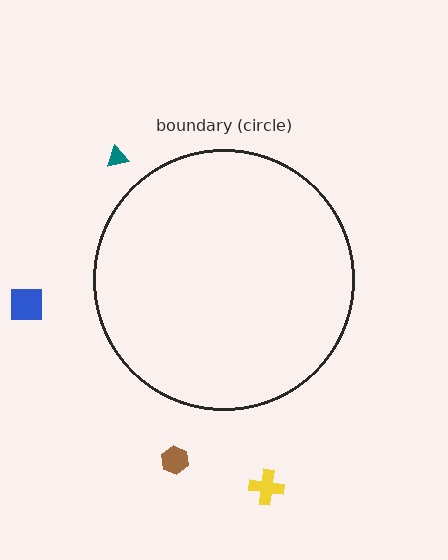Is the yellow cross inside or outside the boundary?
Outside.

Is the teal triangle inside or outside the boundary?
Outside.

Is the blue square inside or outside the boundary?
Outside.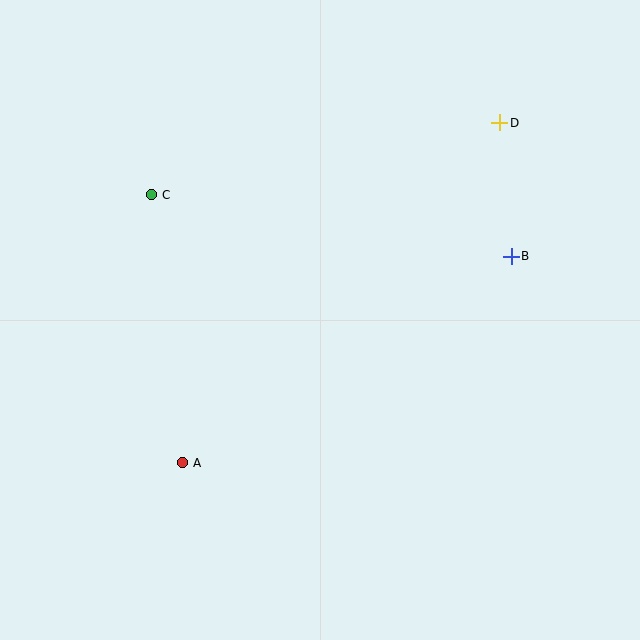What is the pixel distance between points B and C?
The distance between B and C is 365 pixels.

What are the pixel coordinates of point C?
Point C is at (152, 195).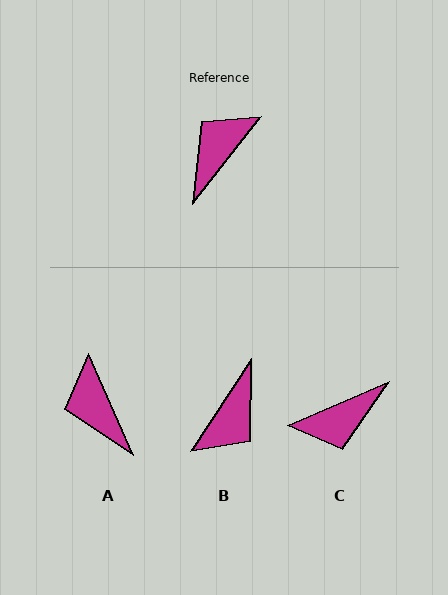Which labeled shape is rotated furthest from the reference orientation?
B, about 175 degrees away.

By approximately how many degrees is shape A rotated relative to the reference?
Approximately 62 degrees counter-clockwise.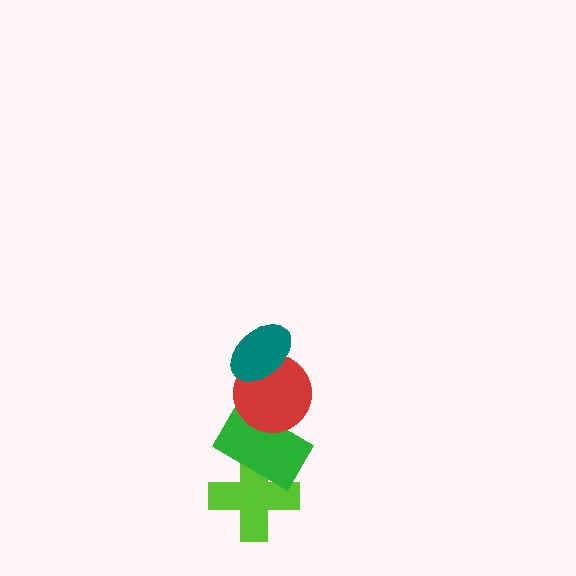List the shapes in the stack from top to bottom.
From top to bottom: the teal ellipse, the red circle, the green rectangle, the lime cross.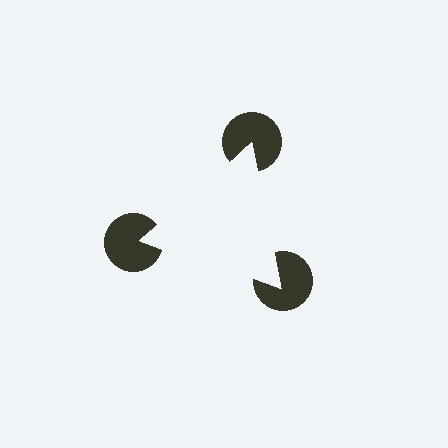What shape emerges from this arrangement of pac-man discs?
An illusory triangle — its edges are inferred from the aligned wedge cuts in the pac-man discs, not physically drawn.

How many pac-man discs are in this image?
There are 3 — one at each vertex of the illusory triangle.